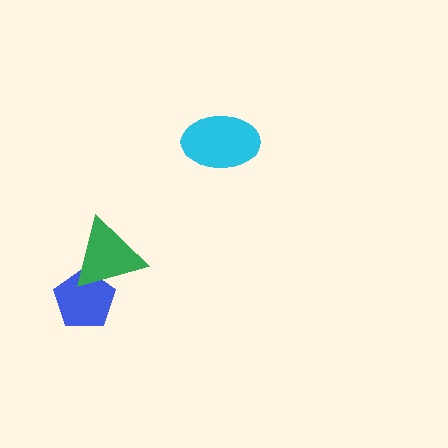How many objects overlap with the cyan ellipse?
0 objects overlap with the cyan ellipse.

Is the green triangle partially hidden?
No, no other shape covers it.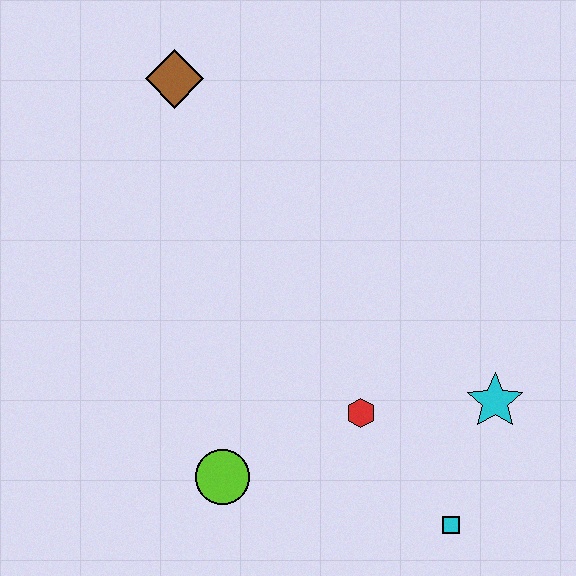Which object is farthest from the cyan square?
The brown diamond is farthest from the cyan square.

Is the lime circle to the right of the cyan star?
No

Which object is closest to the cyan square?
The cyan star is closest to the cyan square.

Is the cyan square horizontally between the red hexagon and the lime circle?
No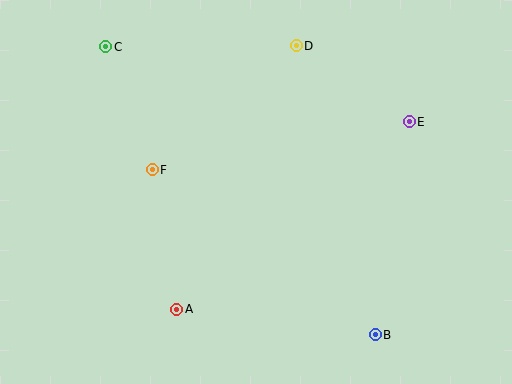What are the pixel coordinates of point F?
Point F is at (152, 170).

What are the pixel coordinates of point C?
Point C is at (106, 47).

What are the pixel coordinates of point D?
Point D is at (296, 46).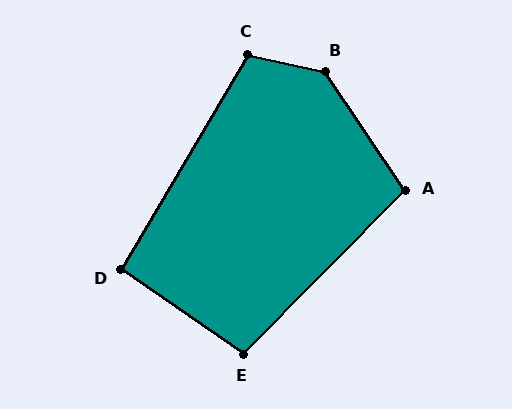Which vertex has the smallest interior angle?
D, at approximately 94 degrees.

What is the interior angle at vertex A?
Approximately 101 degrees (obtuse).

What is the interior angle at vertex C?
Approximately 109 degrees (obtuse).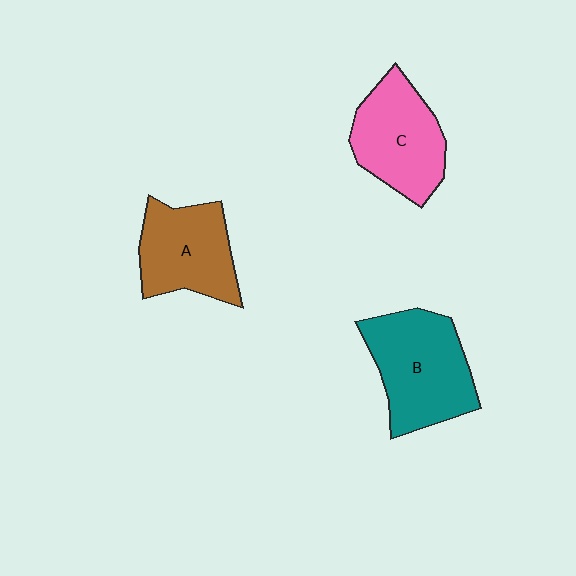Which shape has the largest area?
Shape B (teal).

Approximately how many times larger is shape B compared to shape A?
Approximately 1.2 times.